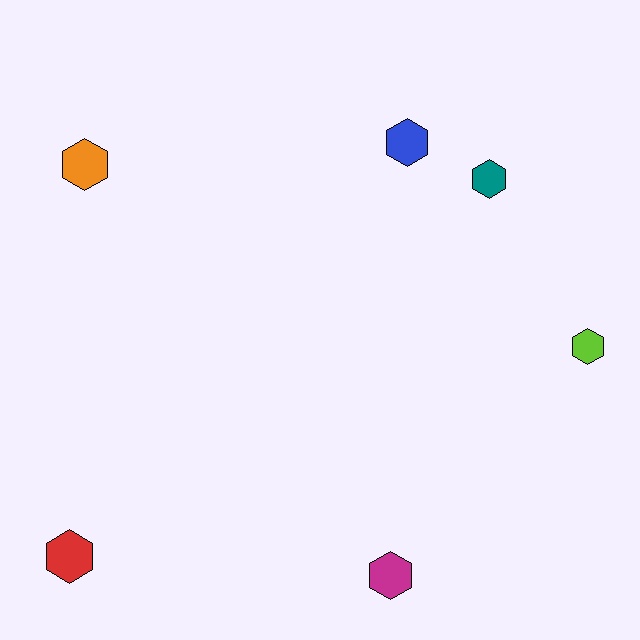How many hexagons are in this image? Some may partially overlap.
There are 6 hexagons.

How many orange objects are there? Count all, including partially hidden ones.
There is 1 orange object.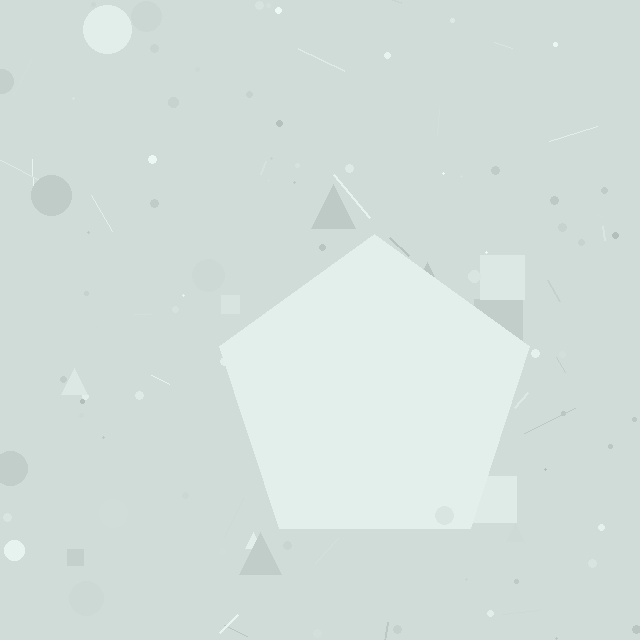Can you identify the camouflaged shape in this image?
The camouflaged shape is a pentagon.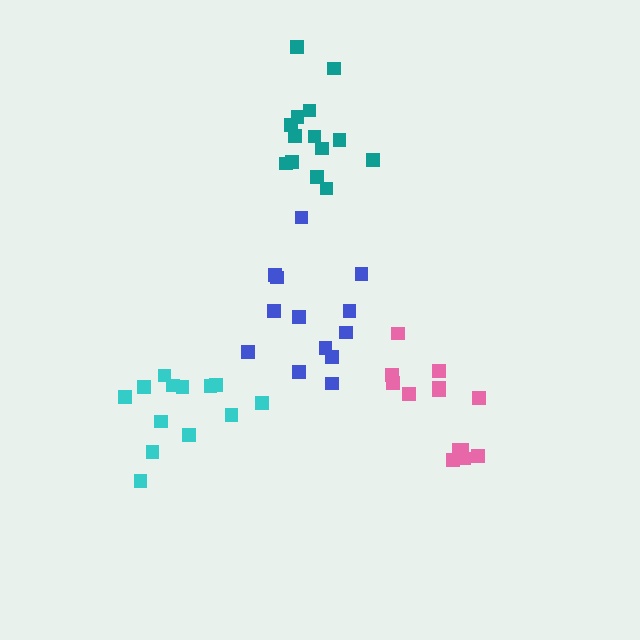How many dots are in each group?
Group 1: 13 dots, Group 2: 13 dots, Group 3: 13 dots, Group 4: 14 dots (53 total).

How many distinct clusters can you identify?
There are 4 distinct clusters.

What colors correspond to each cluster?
The clusters are colored: pink, blue, cyan, teal.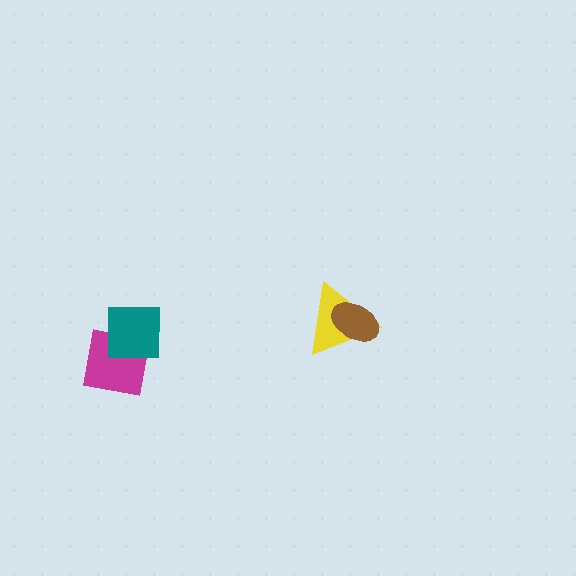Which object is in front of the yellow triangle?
The brown ellipse is in front of the yellow triangle.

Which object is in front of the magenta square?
The teal square is in front of the magenta square.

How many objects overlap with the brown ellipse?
1 object overlaps with the brown ellipse.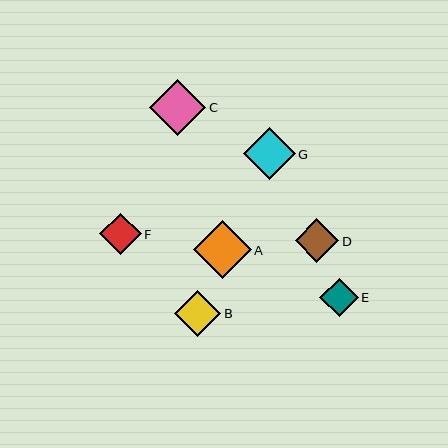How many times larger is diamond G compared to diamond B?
Diamond G is approximately 1.1 times the size of diamond B.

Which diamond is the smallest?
Diamond E is the smallest with a size of approximately 38 pixels.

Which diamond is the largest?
Diamond A is the largest with a size of approximately 58 pixels.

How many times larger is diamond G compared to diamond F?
Diamond G is approximately 1.3 times the size of diamond F.